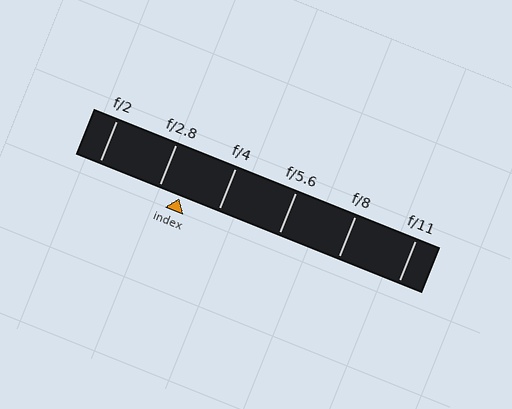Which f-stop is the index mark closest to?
The index mark is closest to f/2.8.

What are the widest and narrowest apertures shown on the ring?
The widest aperture shown is f/2 and the narrowest is f/11.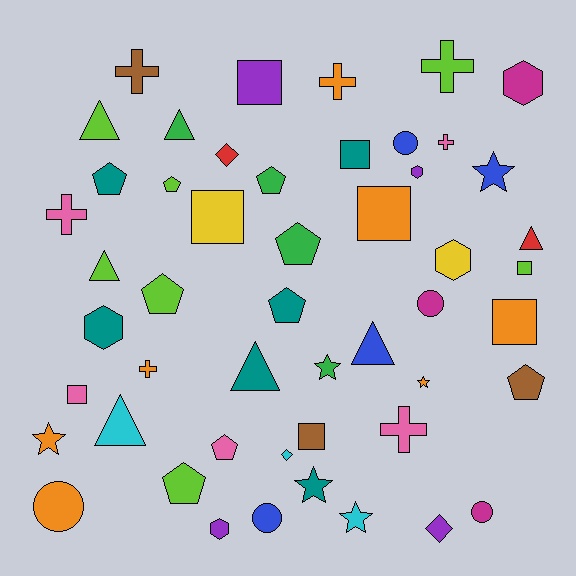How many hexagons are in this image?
There are 5 hexagons.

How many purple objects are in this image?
There are 4 purple objects.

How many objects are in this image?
There are 50 objects.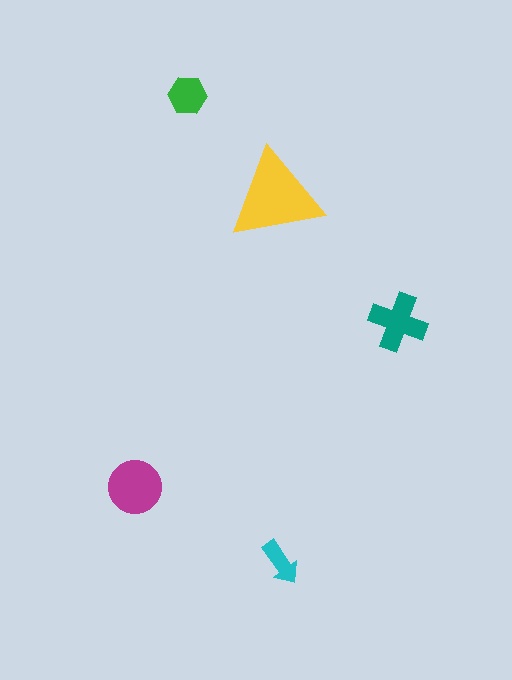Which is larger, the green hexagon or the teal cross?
The teal cross.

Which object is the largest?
The yellow triangle.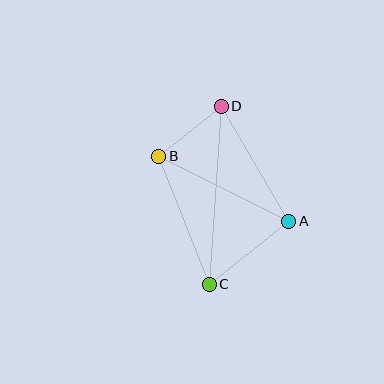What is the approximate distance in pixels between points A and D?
The distance between A and D is approximately 133 pixels.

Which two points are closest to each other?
Points B and D are closest to each other.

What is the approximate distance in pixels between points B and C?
The distance between B and C is approximately 138 pixels.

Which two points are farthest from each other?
Points C and D are farthest from each other.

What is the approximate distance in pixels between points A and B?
The distance between A and B is approximately 145 pixels.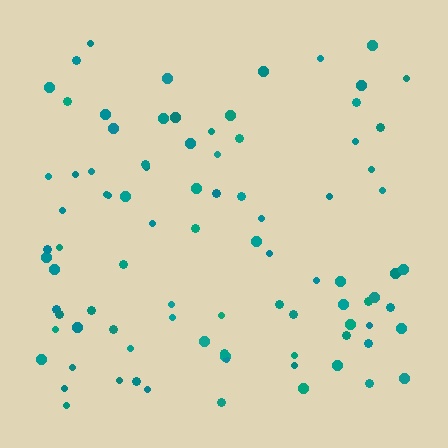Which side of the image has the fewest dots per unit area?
The top.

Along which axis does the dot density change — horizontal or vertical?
Vertical.